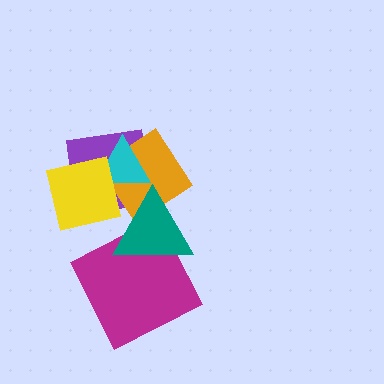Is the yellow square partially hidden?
Yes, it is partially covered by another shape.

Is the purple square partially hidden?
Yes, it is partially covered by another shape.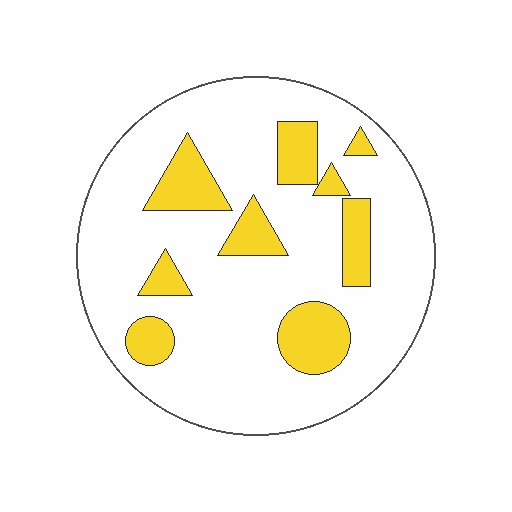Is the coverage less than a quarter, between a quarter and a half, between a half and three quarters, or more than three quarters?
Less than a quarter.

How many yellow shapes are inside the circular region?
9.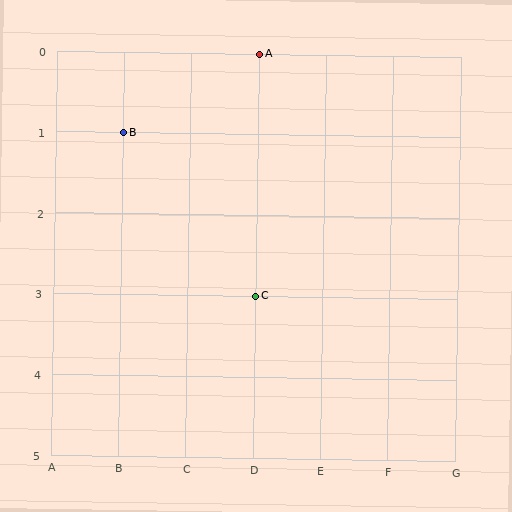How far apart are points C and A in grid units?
Points C and A are 3 rows apart.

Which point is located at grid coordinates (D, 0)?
Point A is at (D, 0).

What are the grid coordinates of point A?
Point A is at grid coordinates (D, 0).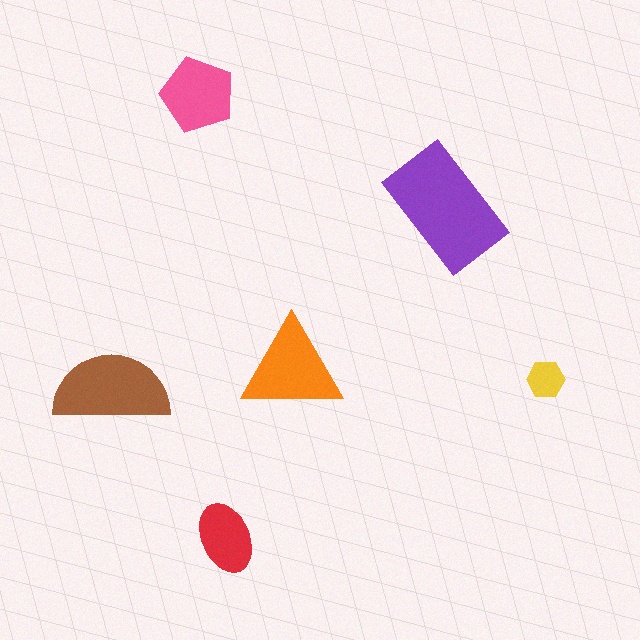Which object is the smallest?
The yellow hexagon.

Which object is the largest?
The purple rectangle.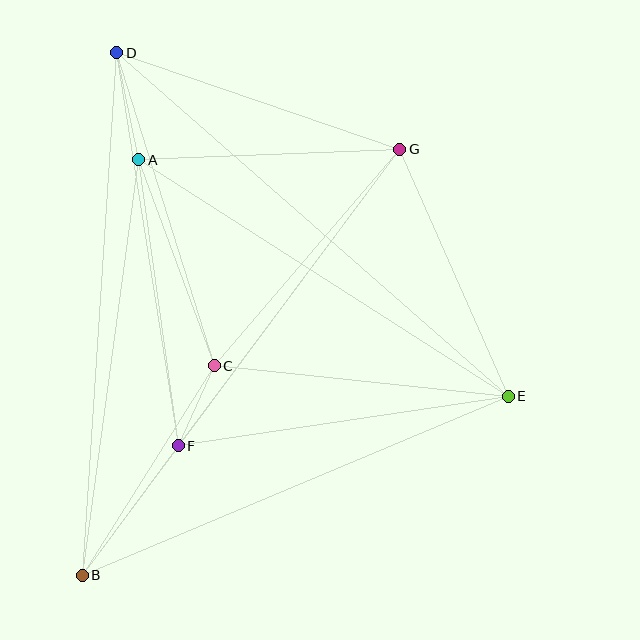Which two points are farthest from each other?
Points B and G are farthest from each other.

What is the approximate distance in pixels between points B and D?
The distance between B and D is approximately 523 pixels.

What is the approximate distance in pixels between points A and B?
The distance between A and B is approximately 419 pixels.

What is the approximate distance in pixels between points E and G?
The distance between E and G is approximately 270 pixels.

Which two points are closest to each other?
Points C and F are closest to each other.